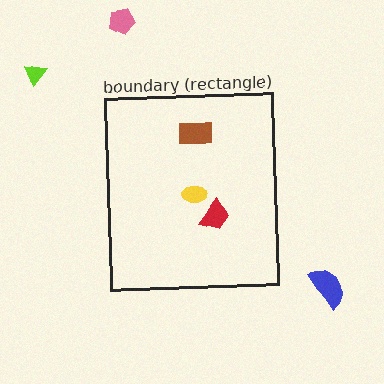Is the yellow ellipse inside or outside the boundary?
Inside.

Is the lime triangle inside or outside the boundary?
Outside.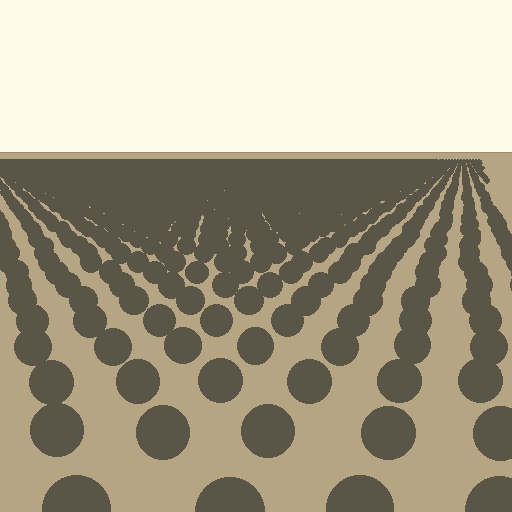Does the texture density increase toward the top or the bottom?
Density increases toward the top.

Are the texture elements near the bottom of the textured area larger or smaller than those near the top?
Larger. Near the bottom, elements are closer to the viewer and appear at a bigger on-screen size.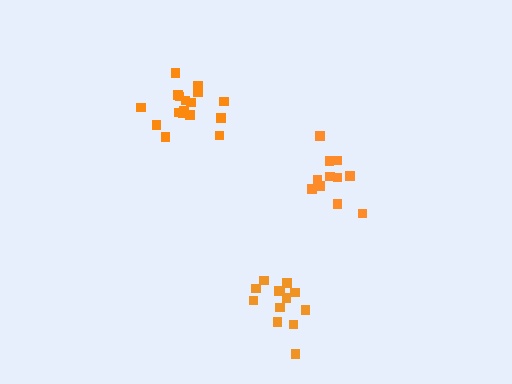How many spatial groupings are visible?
There are 3 spatial groupings.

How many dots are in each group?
Group 1: 13 dots, Group 2: 11 dots, Group 3: 17 dots (41 total).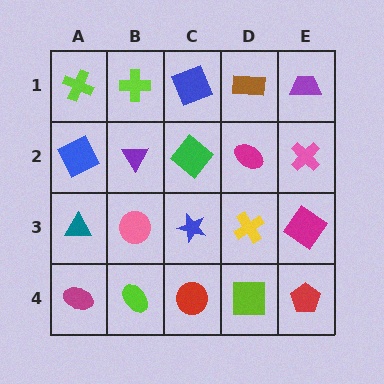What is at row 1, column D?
A brown rectangle.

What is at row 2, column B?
A purple triangle.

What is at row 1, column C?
A blue square.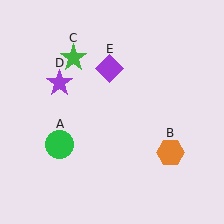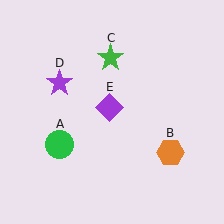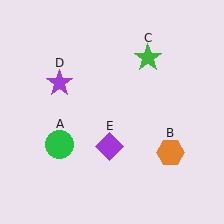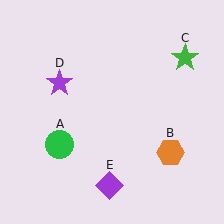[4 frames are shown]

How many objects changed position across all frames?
2 objects changed position: green star (object C), purple diamond (object E).